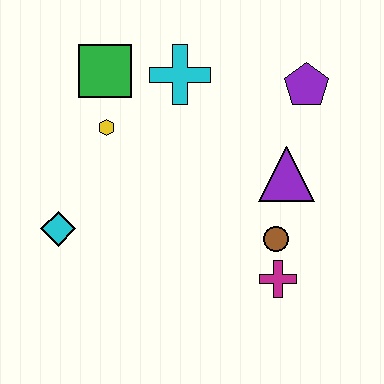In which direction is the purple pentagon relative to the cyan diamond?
The purple pentagon is to the right of the cyan diamond.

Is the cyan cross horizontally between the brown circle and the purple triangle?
No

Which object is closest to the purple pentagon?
The purple triangle is closest to the purple pentagon.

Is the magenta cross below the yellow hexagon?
Yes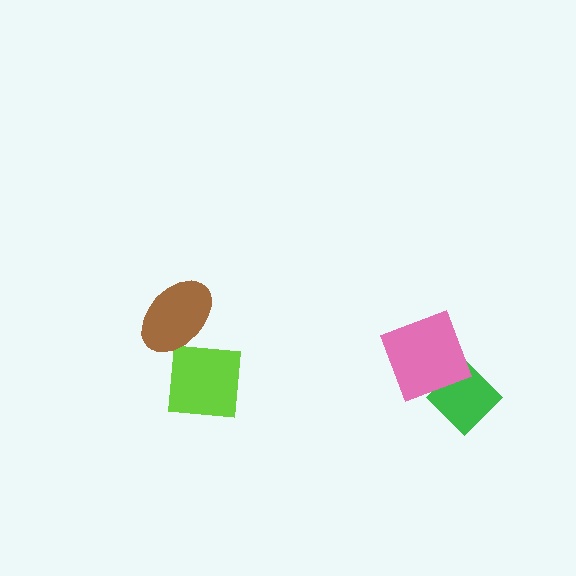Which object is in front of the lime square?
The brown ellipse is in front of the lime square.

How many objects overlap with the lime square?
1 object overlaps with the lime square.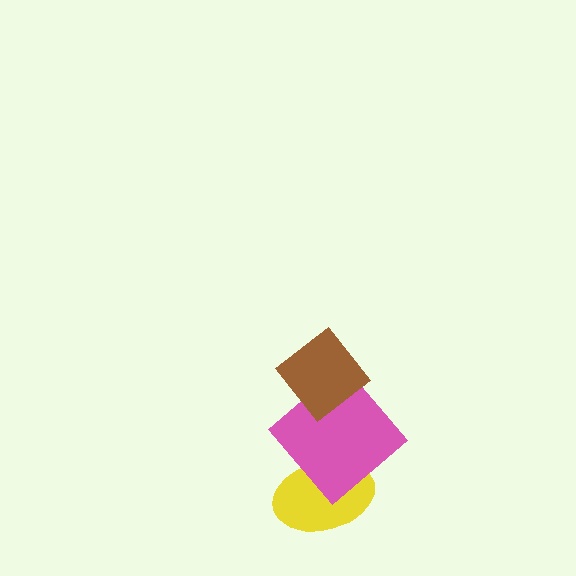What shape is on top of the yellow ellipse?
The pink diamond is on top of the yellow ellipse.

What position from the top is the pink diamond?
The pink diamond is 2nd from the top.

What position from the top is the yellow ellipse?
The yellow ellipse is 3rd from the top.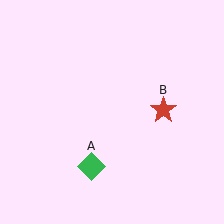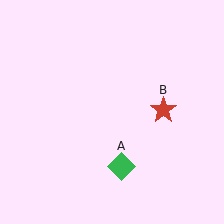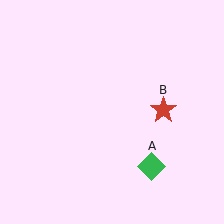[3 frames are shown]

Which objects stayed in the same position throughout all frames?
Red star (object B) remained stationary.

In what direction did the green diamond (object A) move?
The green diamond (object A) moved right.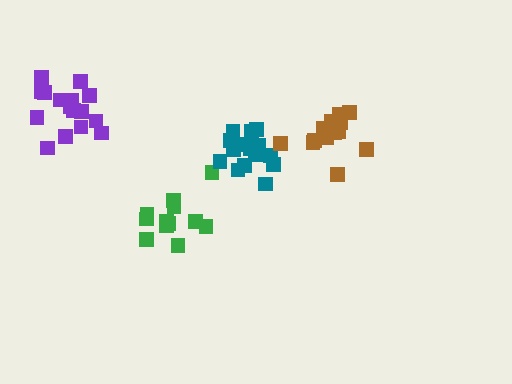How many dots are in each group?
Group 1: 16 dots, Group 2: 12 dots, Group 3: 15 dots, Group 4: 13 dots (56 total).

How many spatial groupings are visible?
There are 4 spatial groupings.